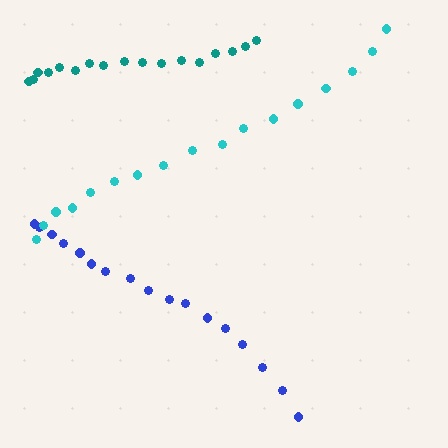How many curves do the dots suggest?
There are 3 distinct paths.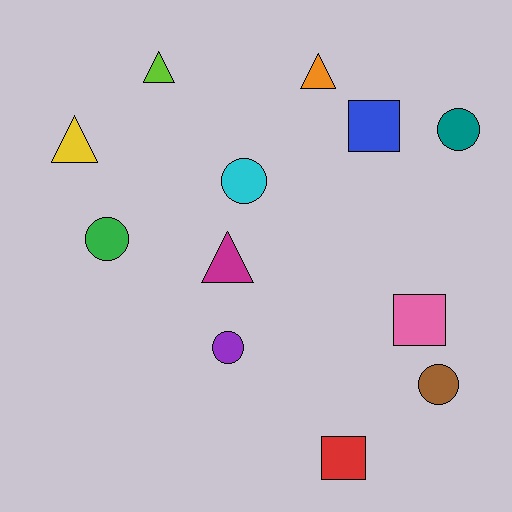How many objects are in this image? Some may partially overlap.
There are 12 objects.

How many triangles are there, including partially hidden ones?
There are 4 triangles.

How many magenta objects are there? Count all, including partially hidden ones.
There is 1 magenta object.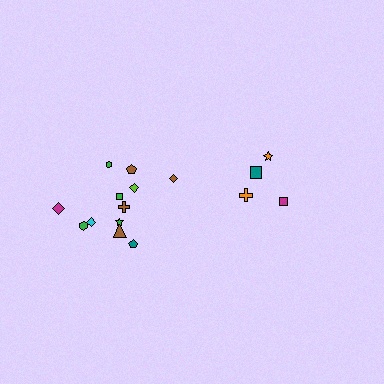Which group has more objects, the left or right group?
The left group.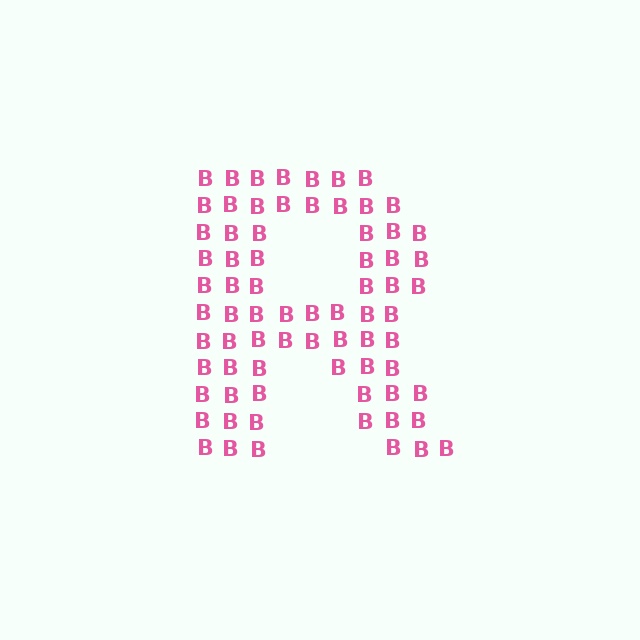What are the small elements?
The small elements are letter B's.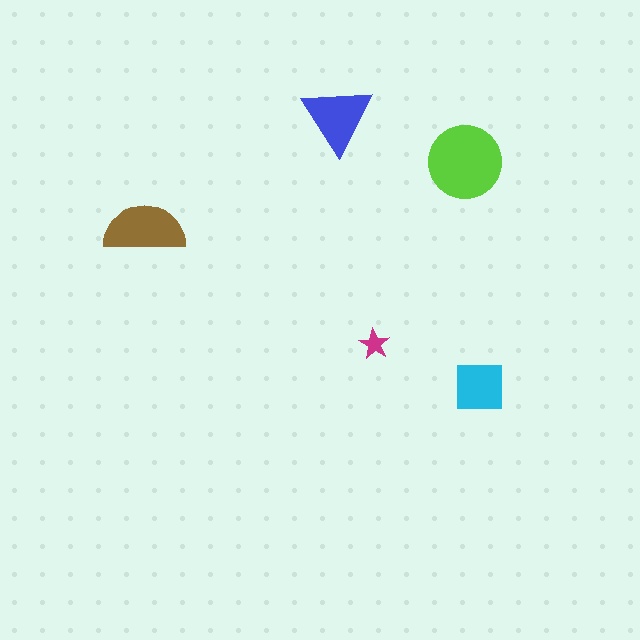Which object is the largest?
The lime circle.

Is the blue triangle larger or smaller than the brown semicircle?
Smaller.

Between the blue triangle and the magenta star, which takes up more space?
The blue triangle.